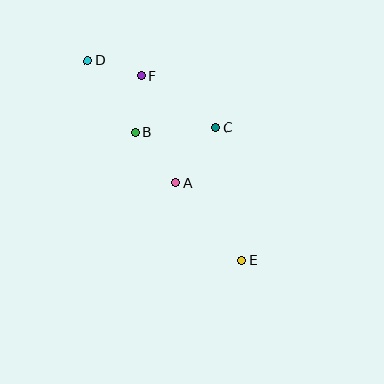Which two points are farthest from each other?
Points D and E are farthest from each other.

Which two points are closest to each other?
Points D and F are closest to each other.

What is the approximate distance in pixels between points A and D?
The distance between A and D is approximately 151 pixels.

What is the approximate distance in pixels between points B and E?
The distance between B and E is approximately 167 pixels.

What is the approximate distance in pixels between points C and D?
The distance between C and D is approximately 145 pixels.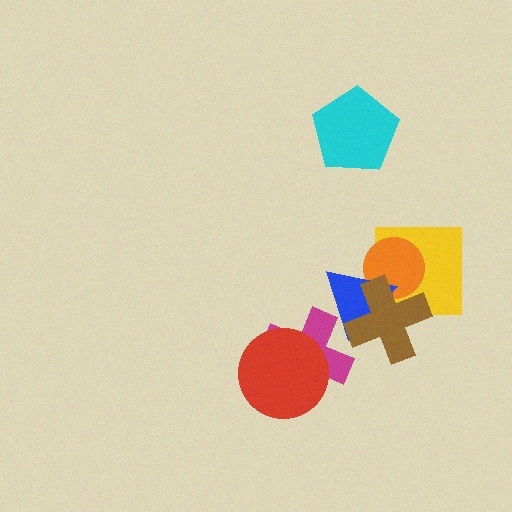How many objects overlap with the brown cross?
3 objects overlap with the brown cross.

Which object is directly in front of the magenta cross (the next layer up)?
The blue triangle is directly in front of the magenta cross.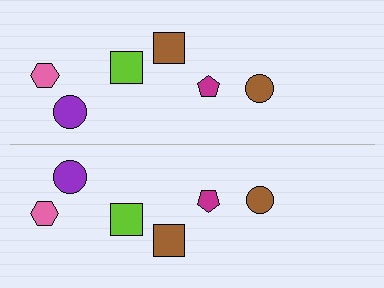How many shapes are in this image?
There are 12 shapes in this image.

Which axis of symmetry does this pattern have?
The pattern has a horizontal axis of symmetry running through the center of the image.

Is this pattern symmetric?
Yes, this pattern has bilateral (reflection) symmetry.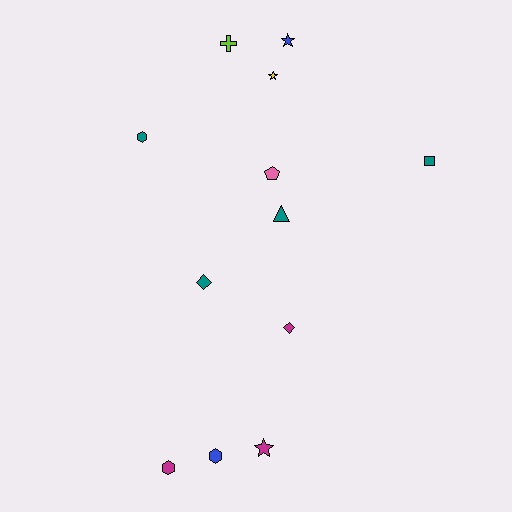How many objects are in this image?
There are 12 objects.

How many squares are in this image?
There is 1 square.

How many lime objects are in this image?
There is 1 lime object.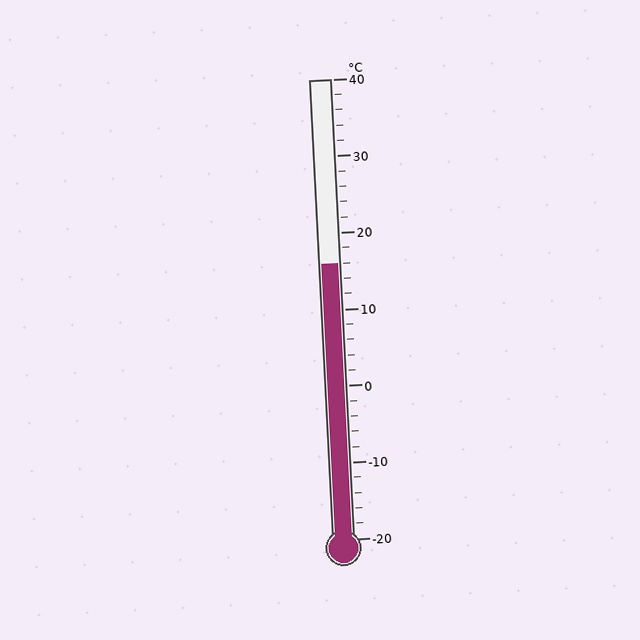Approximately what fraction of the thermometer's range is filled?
The thermometer is filled to approximately 60% of its range.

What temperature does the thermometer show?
The thermometer shows approximately 16°C.